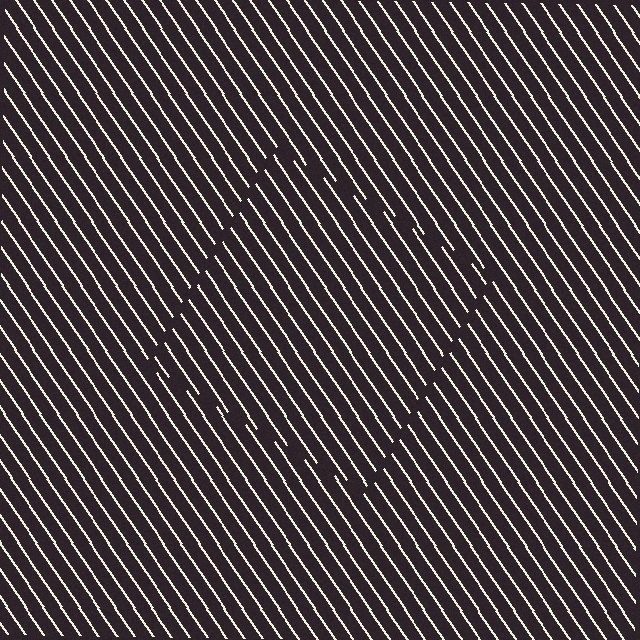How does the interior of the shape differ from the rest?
The interior of the shape contains the same grating, shifted by half a period — the contour is defined by the phase discontinuity where line-ends from the inner and outer gratings abut.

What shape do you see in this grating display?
An illusory square. The interior of the shape contains the same grating, shifted by half a period — the contour is defined by the phase discontinuity where line-ends from the inner and outer gratings abut.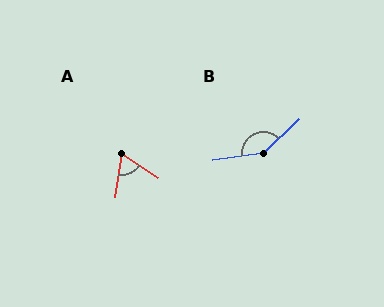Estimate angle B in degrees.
Approximately 144 degrees.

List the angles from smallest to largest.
A (64°), B (144°).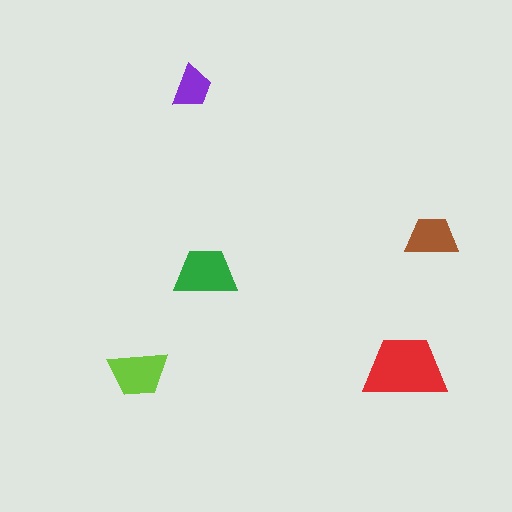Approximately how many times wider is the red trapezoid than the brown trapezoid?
About 1.5 times wider.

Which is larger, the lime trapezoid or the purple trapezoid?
The lime one.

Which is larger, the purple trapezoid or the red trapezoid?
The red one.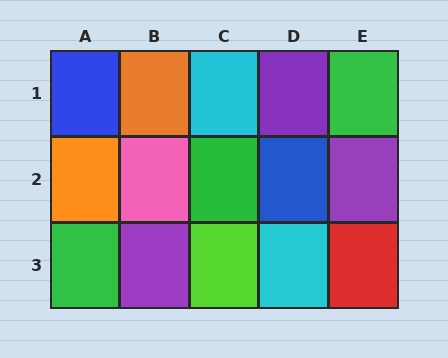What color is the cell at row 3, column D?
Cyan.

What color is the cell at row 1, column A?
Blue.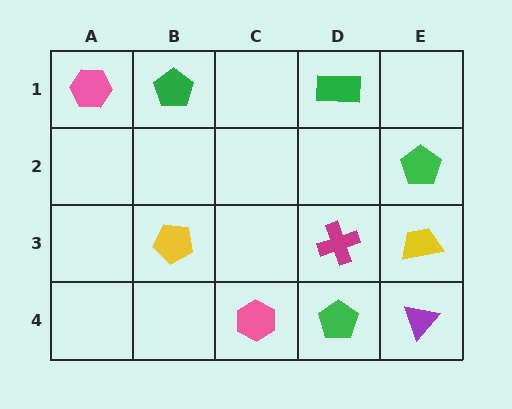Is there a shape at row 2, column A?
No, that cell is empty.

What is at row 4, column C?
A pink hexagon.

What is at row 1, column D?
A green rectangle.